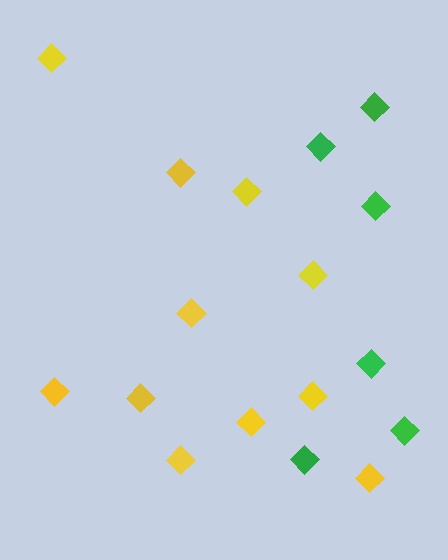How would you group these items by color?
There are 2 groups: one group of yellow diamonds (11) and one group of green diamonds (6).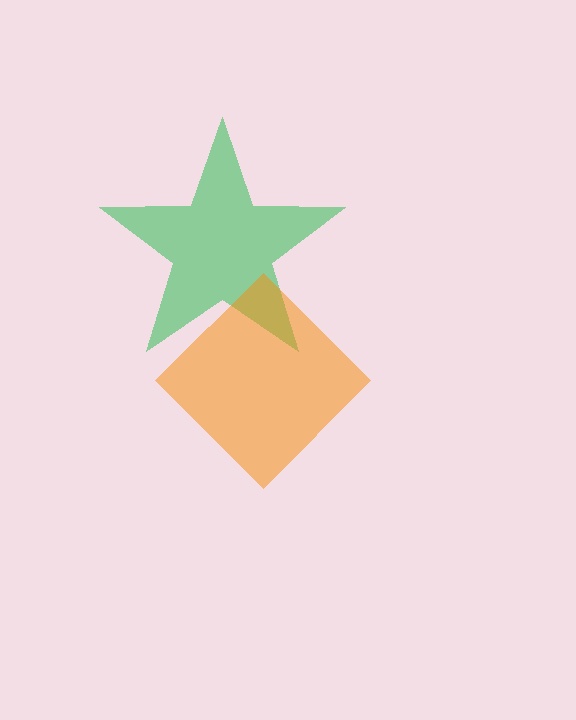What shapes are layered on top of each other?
The layered shapes are: a green star, an orange diamond.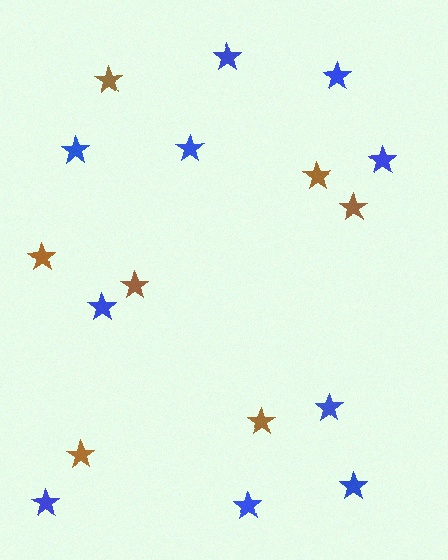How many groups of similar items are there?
There are 2 groups: one group of blue stars (10) and one group of brown stars (7).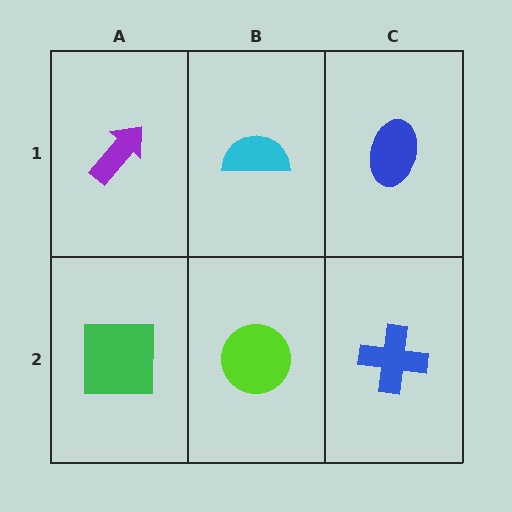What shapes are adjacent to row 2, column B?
A cyan semicircle (row 1, column B), a green square (row 2, column A), a blue cross (row 2, column C).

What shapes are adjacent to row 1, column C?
A blue cross (row 2, column C), a cyan semicircle (row 1, column B).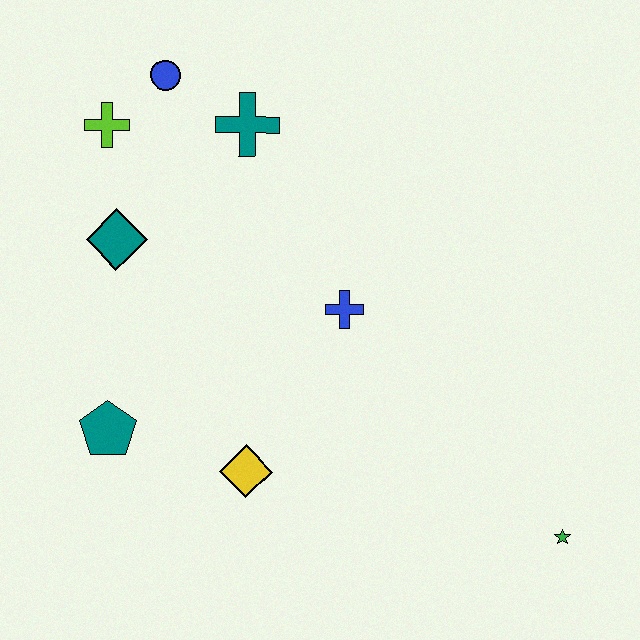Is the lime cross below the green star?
No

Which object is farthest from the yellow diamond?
The blue circle is farthest from the yellow diamond.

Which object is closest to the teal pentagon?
The yellow diamond is closest to the teal pentagon.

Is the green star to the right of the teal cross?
Yes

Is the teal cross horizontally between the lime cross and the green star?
Yes